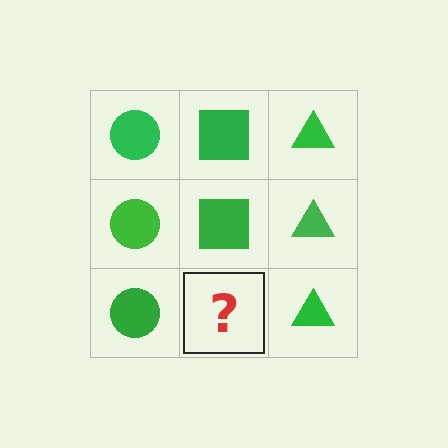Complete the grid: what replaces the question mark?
The question mark should be replaced with a green square.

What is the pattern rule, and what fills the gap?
The rule is that each column has a consistent shape. The gap should be filled with a green square.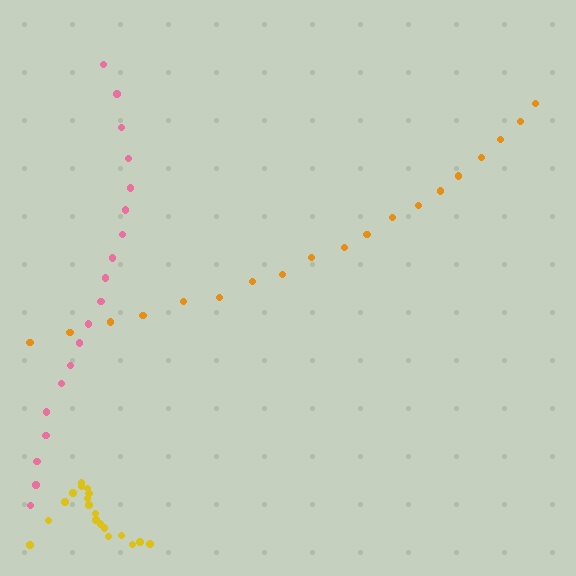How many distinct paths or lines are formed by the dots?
There are 3 distinct paths.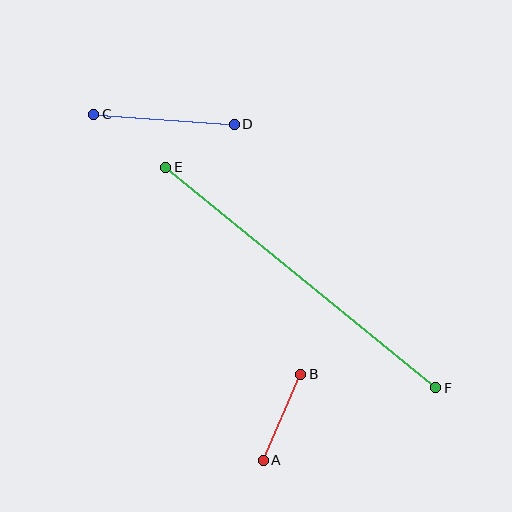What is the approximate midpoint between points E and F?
The midpoint is at approximately (301, 278) pixels.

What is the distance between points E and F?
The distance is approximately 349 pixels.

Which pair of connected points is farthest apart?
Points E and F are farthest apart.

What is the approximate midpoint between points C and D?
The midpoint is at approximately (164, 119) pixels.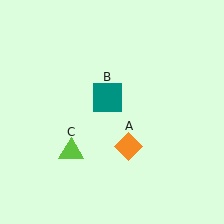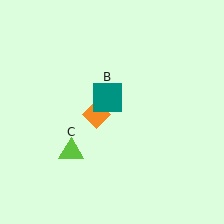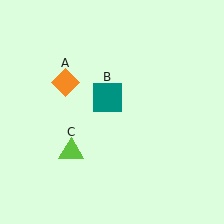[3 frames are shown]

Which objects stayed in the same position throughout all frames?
Teal square (object B) and lime triangle (object C) remained stationary.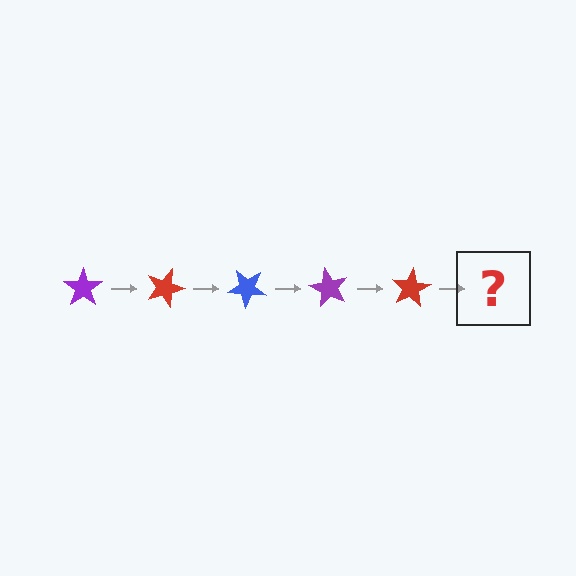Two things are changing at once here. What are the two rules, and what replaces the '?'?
The two rules are that it rotates 20 degrees each step and the color cycles through purple, red, and blue. The '?' should be a blue star, rotated 100 degrees from the start.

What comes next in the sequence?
The next element should be a blue star, rotated 100 degrees from the start.